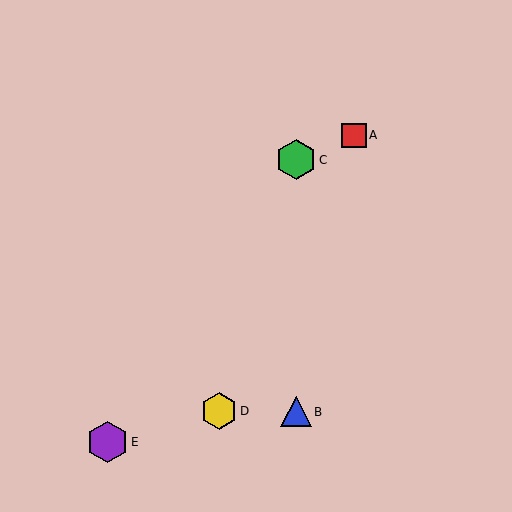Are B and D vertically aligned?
No, B is at x≈296 and D is at x≈219.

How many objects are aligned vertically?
2 objects (B, C) are aligned vertically.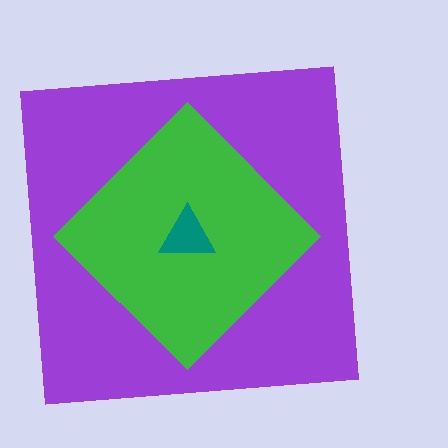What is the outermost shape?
The purple square.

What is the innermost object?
The teal triangle.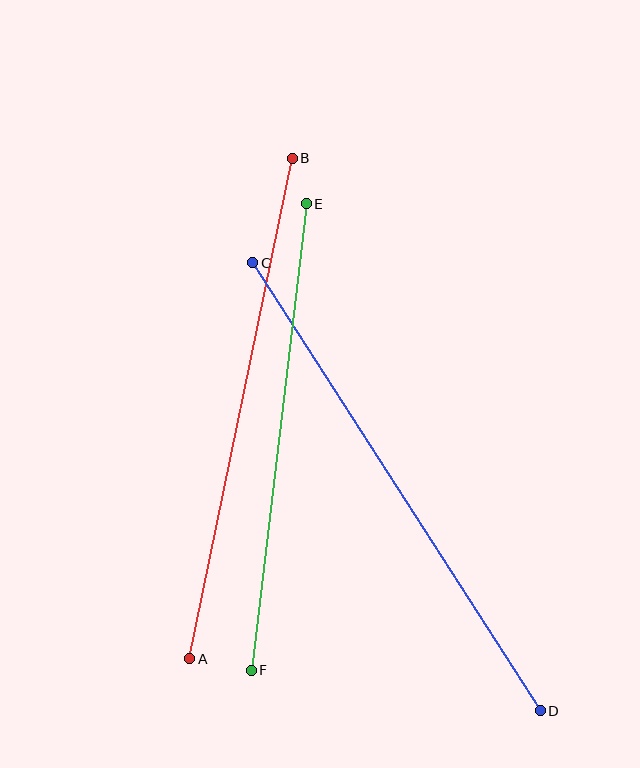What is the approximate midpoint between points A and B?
The midpoint is at approximately (241, 409) pixels.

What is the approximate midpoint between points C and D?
The midpoint is at approximately (396, 487) pixels.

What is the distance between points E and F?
The distance is approximately 470 pixels.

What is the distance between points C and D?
The distance is approximately 532 pixels.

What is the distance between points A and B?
The distance is approximately 511 pixels.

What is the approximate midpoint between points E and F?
The midpoint is at approximately (279, 437) pixels.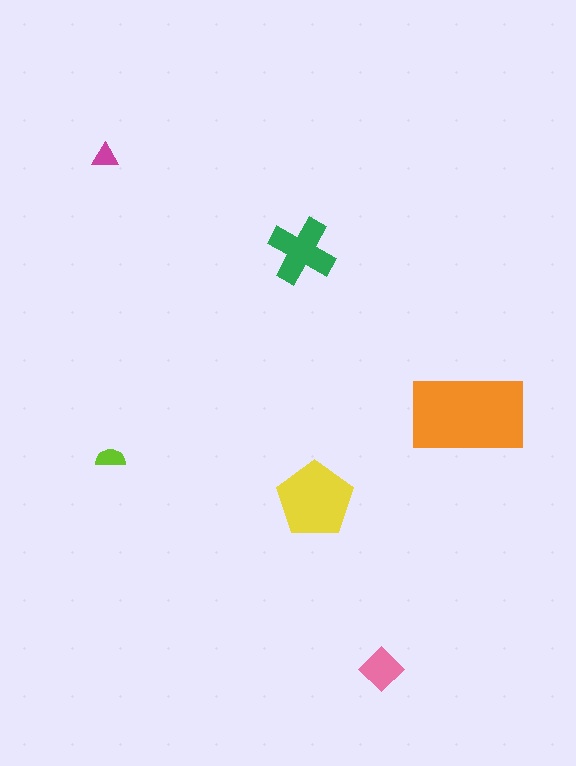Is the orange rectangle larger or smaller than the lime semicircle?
Larger.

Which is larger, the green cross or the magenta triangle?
The green cross.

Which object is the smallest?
The magenta triangle.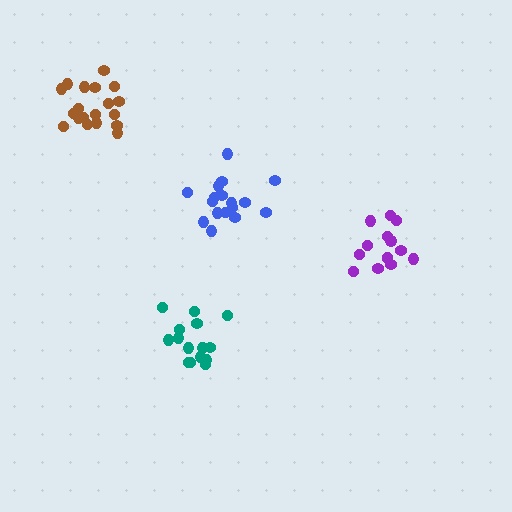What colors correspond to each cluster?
The clusters are colored: teal, brown, blue, purple.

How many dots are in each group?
Group 1: 15 dots, Group 2: 19 dots, Group 3: 17 dots, Group 4: 14 dots (65 total).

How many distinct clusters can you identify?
There are 4 distinct clusters.